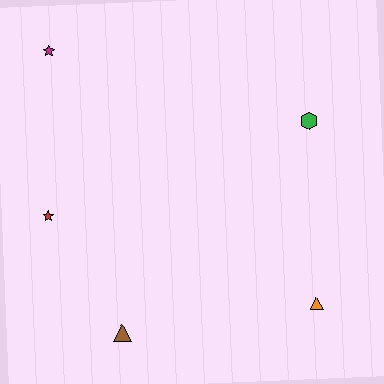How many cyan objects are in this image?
There are no cyan objects.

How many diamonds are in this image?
There are no diamonds.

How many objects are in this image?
There are 5 objects.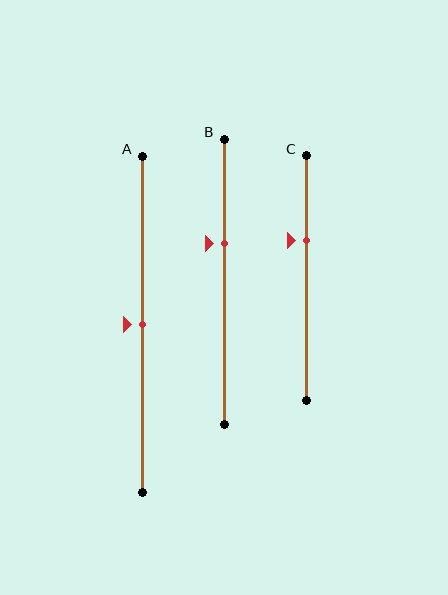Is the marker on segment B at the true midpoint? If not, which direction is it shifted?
No, the marker on segment B is shifted upward by about 14% of the segment length.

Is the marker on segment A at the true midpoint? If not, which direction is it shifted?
Yes, the marker on segment A is at the true midpoint.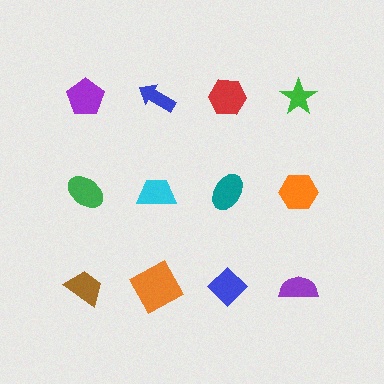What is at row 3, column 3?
A blue diamond.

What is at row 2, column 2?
A cyan trapezoid.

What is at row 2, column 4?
An orange hexagon.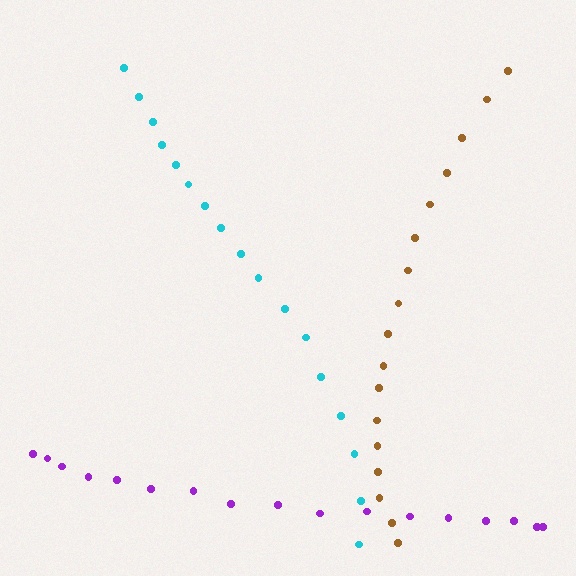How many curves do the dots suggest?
There are 3 distinct paths.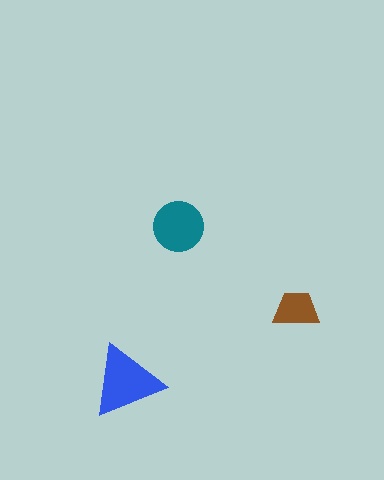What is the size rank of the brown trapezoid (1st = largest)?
3rd.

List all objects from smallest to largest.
The brown trapezoid, the teal circle, the blue triangle.